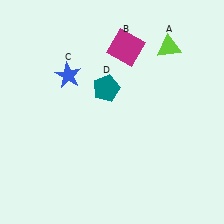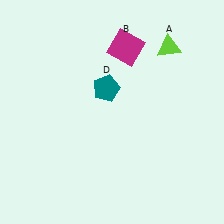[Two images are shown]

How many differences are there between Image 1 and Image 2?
There is 1 difference between the two images.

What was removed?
The blue star (C) was removed in Image 2.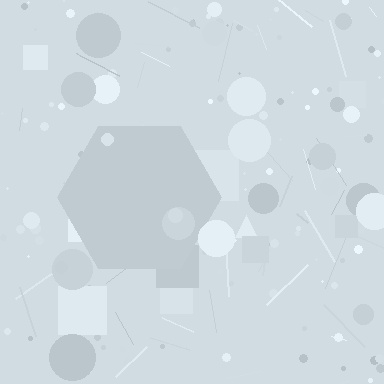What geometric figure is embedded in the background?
A hexagon is embedded in the background.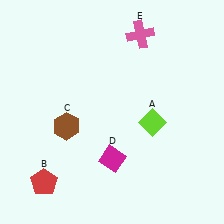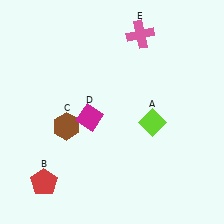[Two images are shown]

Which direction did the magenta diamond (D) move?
The magenta diamond (D) moved up.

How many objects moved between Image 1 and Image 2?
1 object moved between the two images.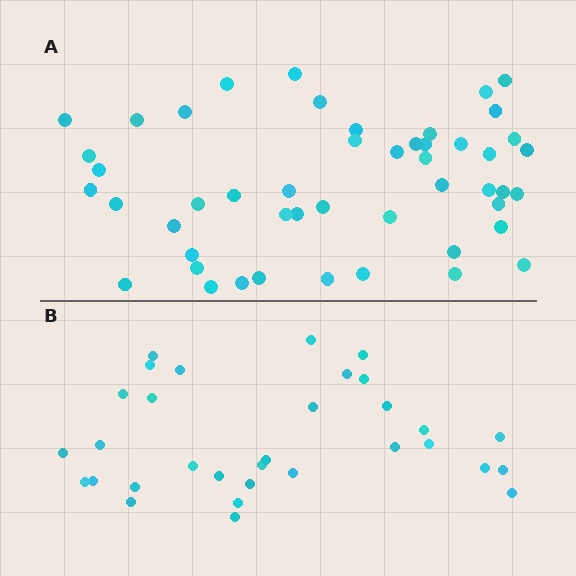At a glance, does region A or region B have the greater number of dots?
Region A (the top region) has more dots.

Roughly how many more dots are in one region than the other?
Region A has approximately 15 more dots than region B.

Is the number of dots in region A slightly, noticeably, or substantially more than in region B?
Region A has substantially more. The ratio is roughly 1.5 to 1.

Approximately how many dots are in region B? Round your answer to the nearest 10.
About 30 dots. (The exact count is 32, which rounds to 30.)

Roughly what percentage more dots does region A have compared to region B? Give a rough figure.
About 55% more.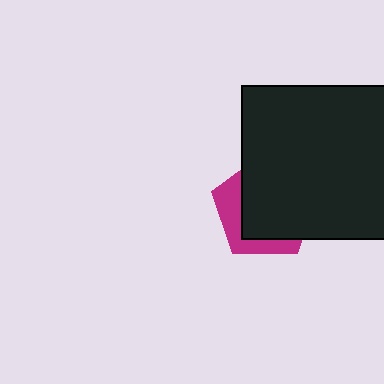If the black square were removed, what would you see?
You would see the complete magenta pentagon.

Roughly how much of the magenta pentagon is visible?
A small part of it is visible (roughly 32%).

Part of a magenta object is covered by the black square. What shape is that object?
It is a pentagon.